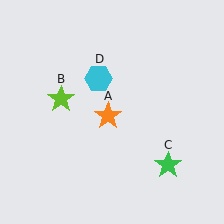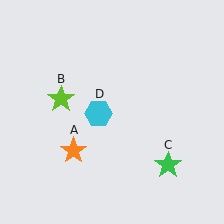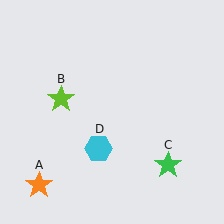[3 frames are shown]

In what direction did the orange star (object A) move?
The orange star (object A) moved down and to the left.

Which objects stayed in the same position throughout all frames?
Lime star (object B) and green star (object C) remained stationary.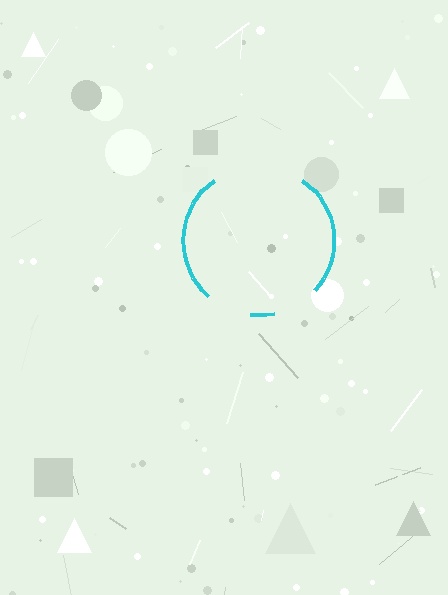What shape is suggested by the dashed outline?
The dashed outline suggests a circle.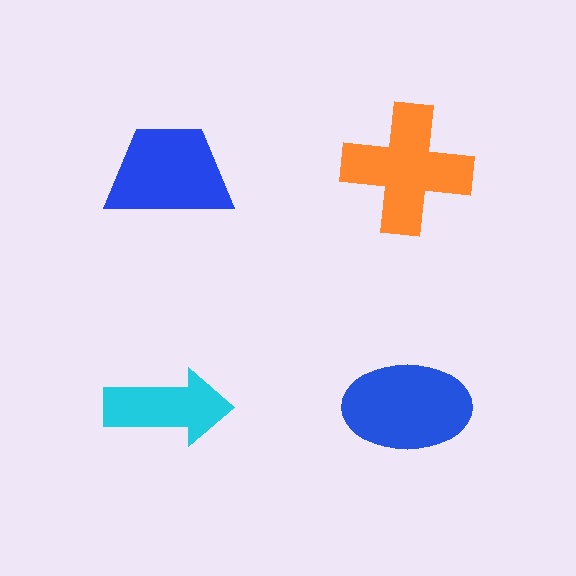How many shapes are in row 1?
2 shapes.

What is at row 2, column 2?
A blue ellipse.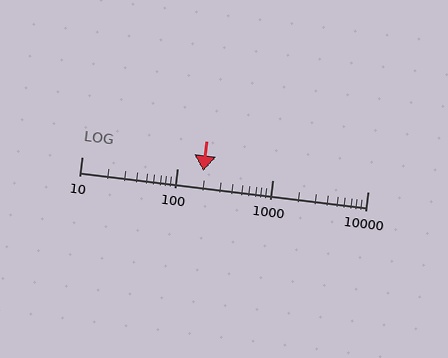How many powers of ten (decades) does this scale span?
The scale spans 3 decades, from 10 to 10000.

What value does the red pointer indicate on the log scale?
The pointer indicates approximately 190.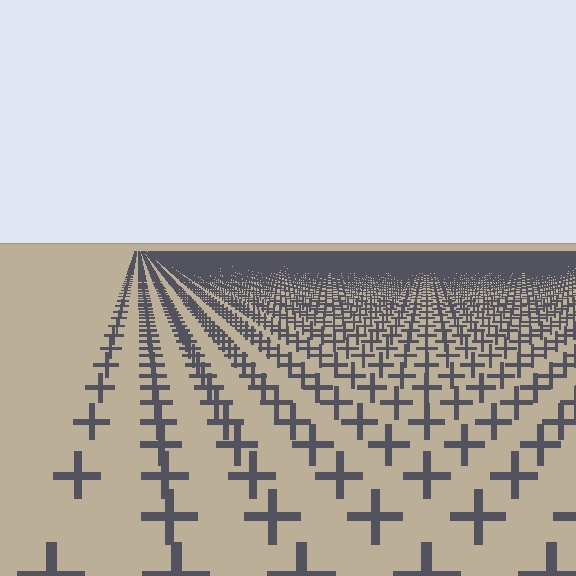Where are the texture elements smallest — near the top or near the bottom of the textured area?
Near the top.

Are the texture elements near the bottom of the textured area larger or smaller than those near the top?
Larger. Near the bottom, elements are closer to the viewer and appear at a bigger on-screen size.